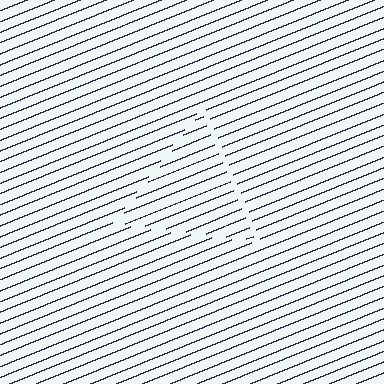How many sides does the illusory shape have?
3 sides — the line-ends trace a triangle.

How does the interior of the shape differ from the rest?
The interior of the shape contains the same grating, shifted by half a period — the contour is defined by the phase discontinuity where line-ends from the inner and outer gratings abut.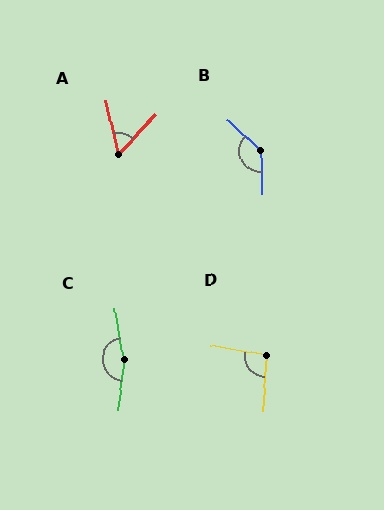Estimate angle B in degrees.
Approximately 135 degrees.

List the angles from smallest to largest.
A (56°), D (96°), B (135°), C (163°).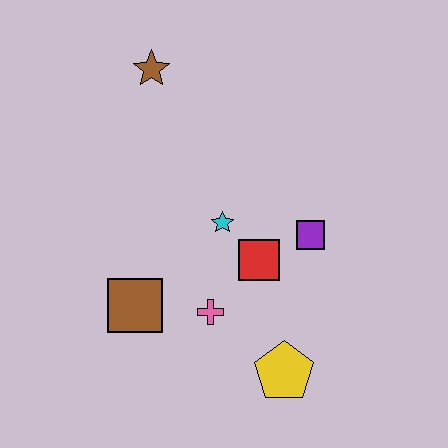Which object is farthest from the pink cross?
The brown star is farthest from the pink cross.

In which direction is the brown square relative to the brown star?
The brown square is below the brown star.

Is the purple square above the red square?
Yes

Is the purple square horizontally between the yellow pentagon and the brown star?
No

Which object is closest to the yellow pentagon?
The pink cross is closest to the yellow pentagon.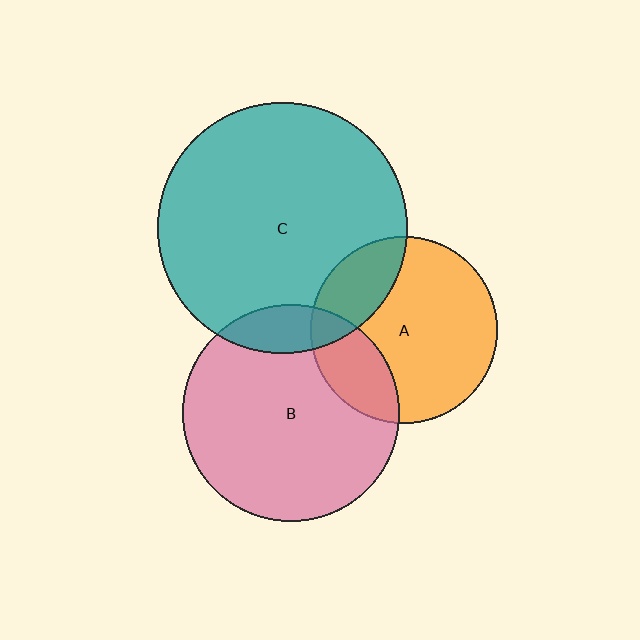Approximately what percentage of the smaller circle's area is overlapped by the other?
Approximately 15%.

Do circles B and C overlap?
Yes.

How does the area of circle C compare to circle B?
Approximately 1.3 times.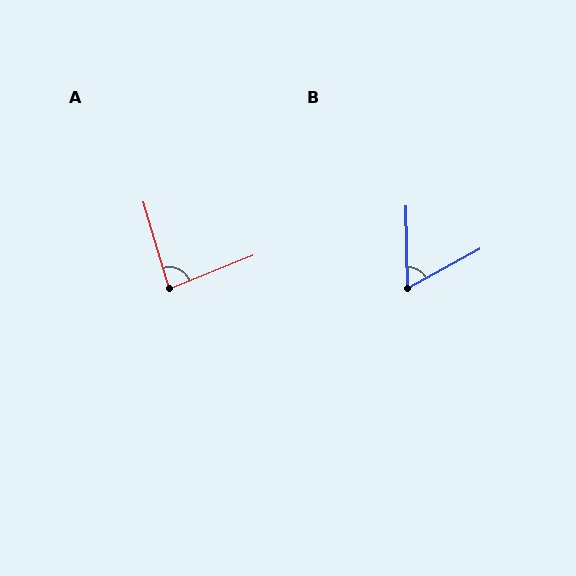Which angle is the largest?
A, at approximately 85 degrees.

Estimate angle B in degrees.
Approximately 63 degrees.